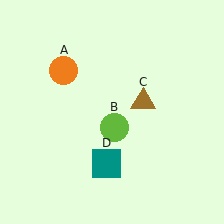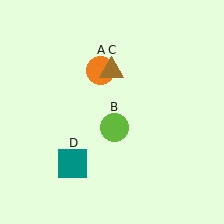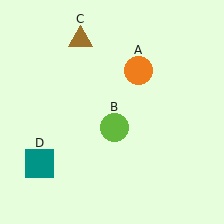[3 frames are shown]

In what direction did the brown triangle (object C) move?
The brown triangle (object C) moved up and to the left.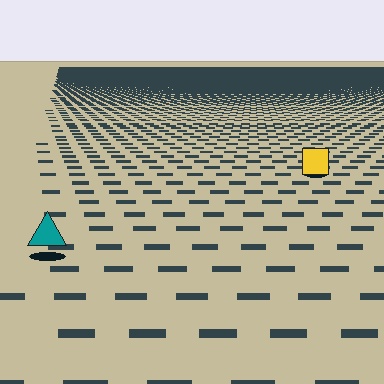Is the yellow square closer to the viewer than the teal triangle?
No. The teal triangle is closer — you can tell from the texture gradient: the ground texture is coarser near it.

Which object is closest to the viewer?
The teal triangle is closest. The texture marks near it are larger and more spread out.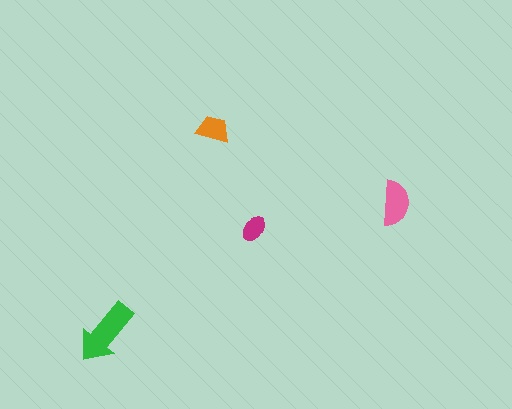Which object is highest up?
The orange trapezoid is topmost.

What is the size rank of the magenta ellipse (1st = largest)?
4th.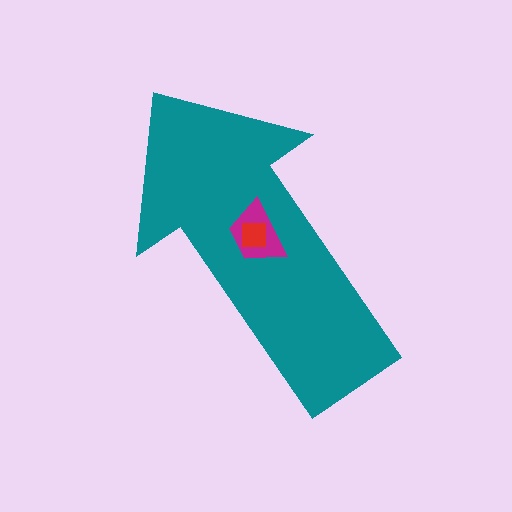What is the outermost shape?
The teal arrow.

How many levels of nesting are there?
3.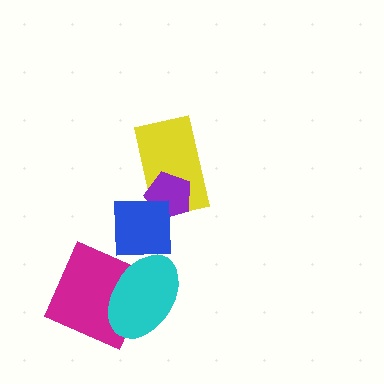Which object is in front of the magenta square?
The cyan ellipse is in front of the magenta square.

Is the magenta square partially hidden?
Yes, it is partially covered by another shape.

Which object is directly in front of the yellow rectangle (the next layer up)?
The purple pentagon is directly in front of the yellow rectangle.